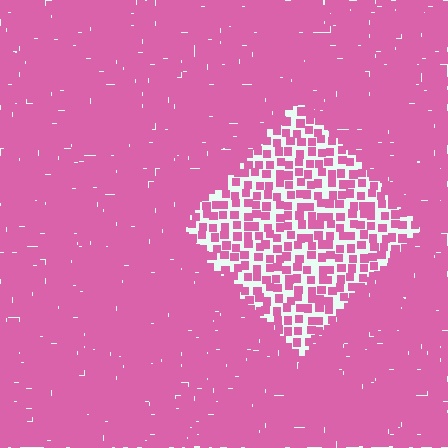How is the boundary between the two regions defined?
The boundary is defined by a change in element density (approximately 2.6x ratio). All elements are the same color, size, and shape.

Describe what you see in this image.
The image contains small pink elements arranged at two different densities. A diamond-shaped region is visible where the elements are less densely packed than the surrounding area.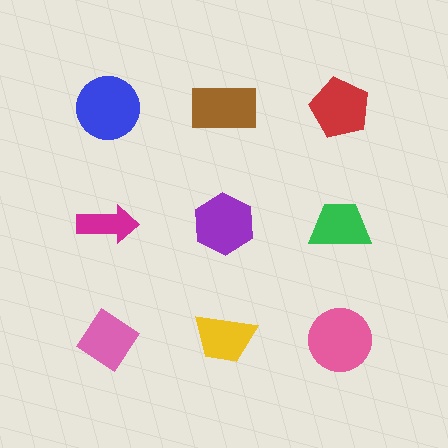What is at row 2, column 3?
A green trapezoid.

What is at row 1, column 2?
A brown rectangle.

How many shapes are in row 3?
3 shapes.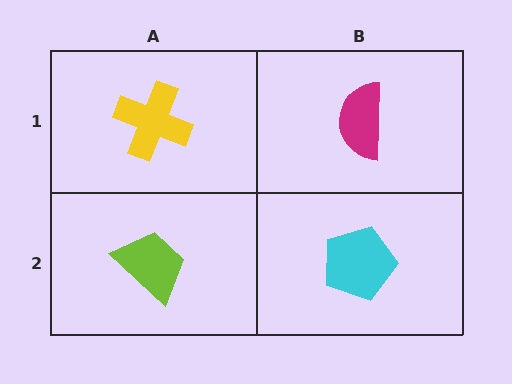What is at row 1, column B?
A magenta semicircle.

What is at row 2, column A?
A lime trapezoid.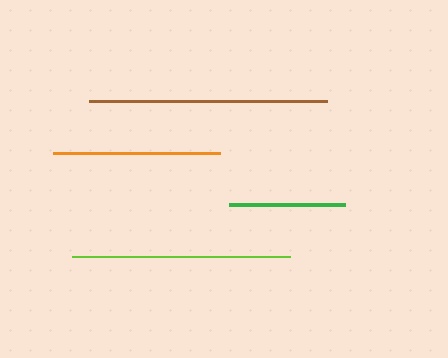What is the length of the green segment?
The green segment is approximately 116 pixels long.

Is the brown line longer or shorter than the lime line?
The brown line is longer than the lime line.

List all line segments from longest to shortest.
From longest to shortest: brown, lime, orange, green.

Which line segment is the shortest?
The green line is the shortest at approximately 116 pixels.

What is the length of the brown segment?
The brown segment is approximately 238 pixels long.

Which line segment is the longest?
The brown line is the longest at approximately 238 pixels.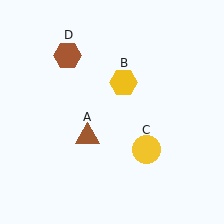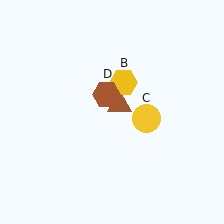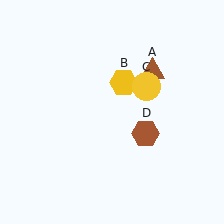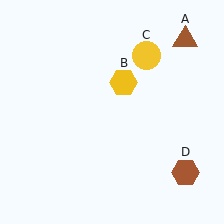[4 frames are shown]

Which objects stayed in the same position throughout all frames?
Yellow hexagon (object B) remained stationary.